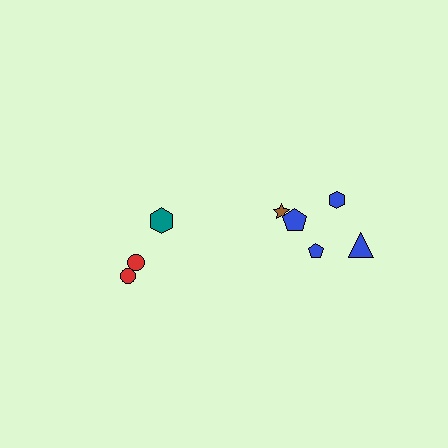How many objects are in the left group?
There are 3 objects.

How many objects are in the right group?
There are 5 objects.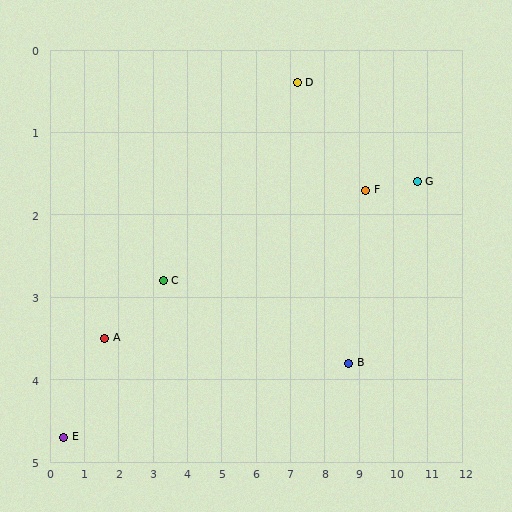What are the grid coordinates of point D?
Point D is at approximately (7.2, 0.4).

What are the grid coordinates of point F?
Point F is at approximately (9.2, 1.7).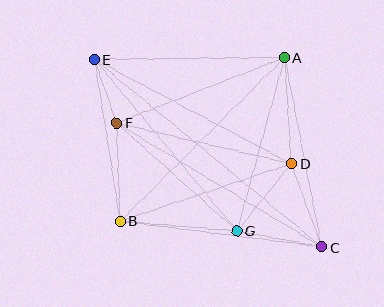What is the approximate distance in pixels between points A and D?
The distance between A and D is approximately 106 pixels.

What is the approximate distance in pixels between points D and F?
The distance between D and F is approximately 180 pixels.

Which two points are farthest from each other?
Points C and E are farthest from each other.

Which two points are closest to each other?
Points E and F are closest to each other.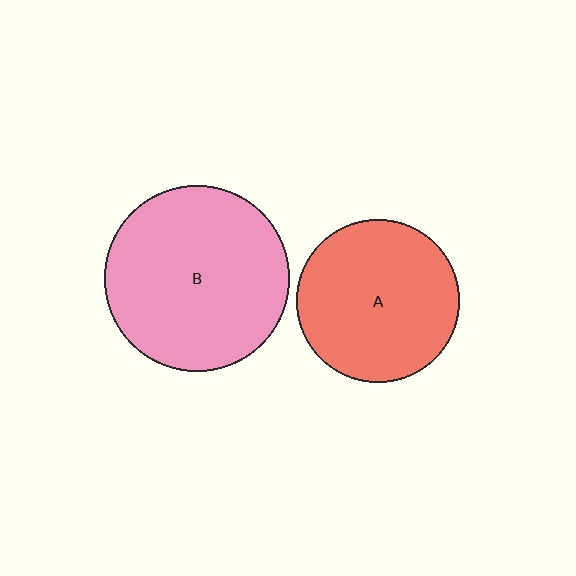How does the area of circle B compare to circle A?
Approximately 1.3 times.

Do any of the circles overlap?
No, none of the circles overlap.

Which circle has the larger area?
Circle B (pink).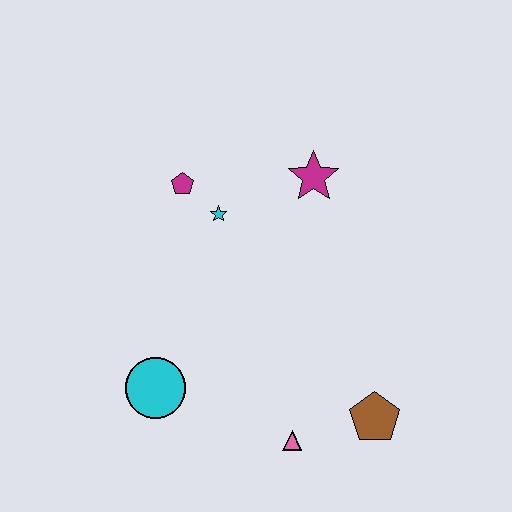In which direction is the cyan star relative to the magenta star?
The cyan star is to the left of the magenta star.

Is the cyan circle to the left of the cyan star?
Yes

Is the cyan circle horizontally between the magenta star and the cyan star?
No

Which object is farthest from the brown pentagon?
The magenta pentagon is farthest from the brown pentagon.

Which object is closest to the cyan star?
The magenta pentagon is closest to the cyan star.